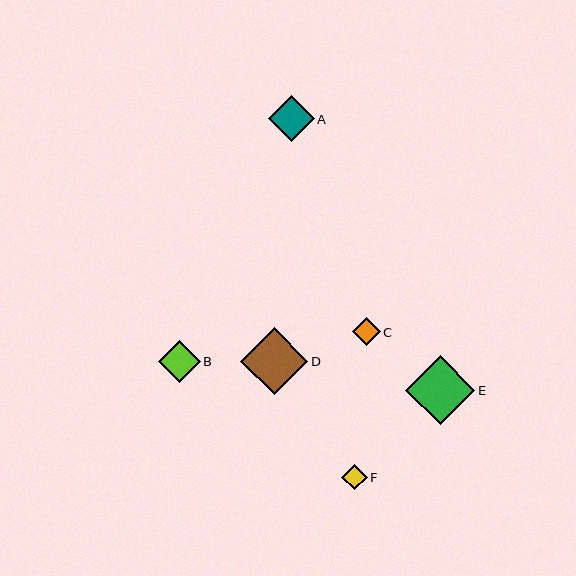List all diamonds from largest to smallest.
From largest to smallest: E, D, A, B, C, F.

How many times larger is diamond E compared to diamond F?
Diamond E is approximately 2.7 times the size of diamond F.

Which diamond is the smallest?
Diamond F is the smallest with a size of approximately 26 pixels.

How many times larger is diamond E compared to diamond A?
Diamond E is approximately 1.5 times the size of diamond A.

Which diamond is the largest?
Diamond E is the largest with a size of approximately 69 pixels.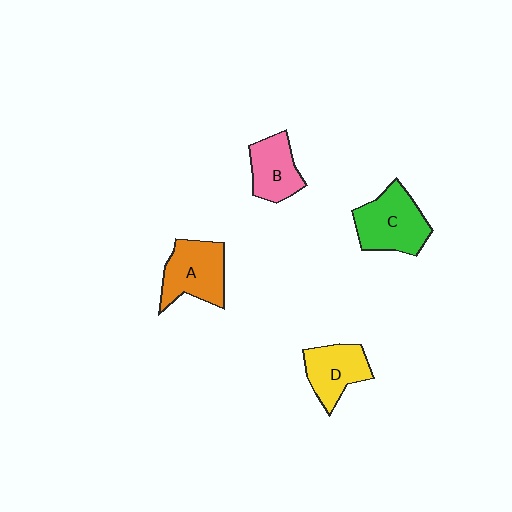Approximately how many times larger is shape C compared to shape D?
Approximately 1.3 times.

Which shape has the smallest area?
Shape B (pink).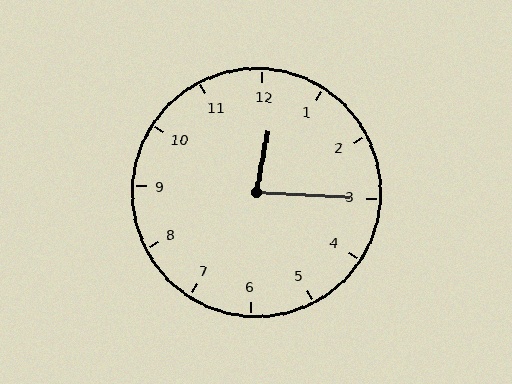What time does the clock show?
12:15.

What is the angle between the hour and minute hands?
Approximately 82 degrees.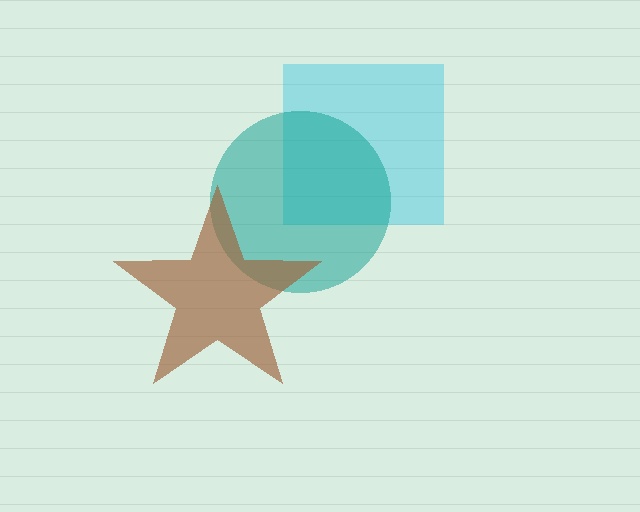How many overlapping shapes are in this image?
There are 3 overlapping shapes in the image.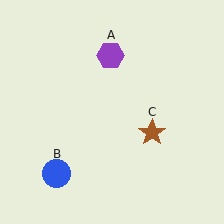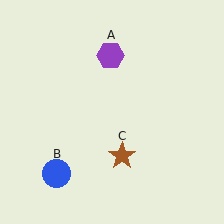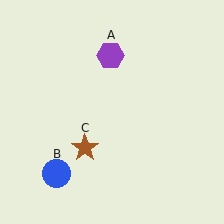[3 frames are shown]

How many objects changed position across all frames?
1 object changed position: brown star (object C).